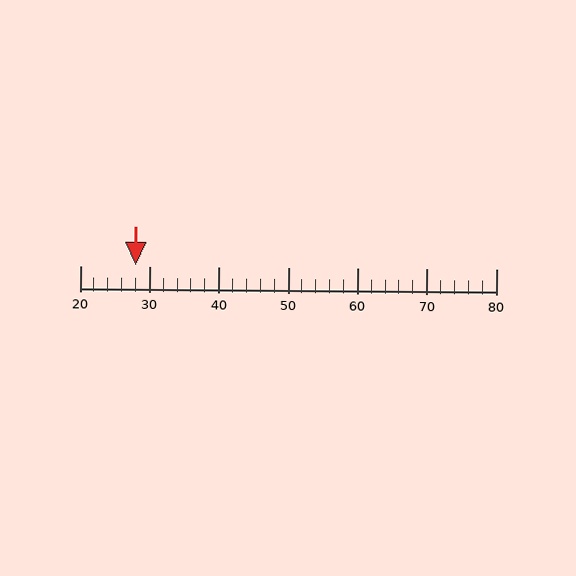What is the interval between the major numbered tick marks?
The major tick marks are spaced 10 units apart.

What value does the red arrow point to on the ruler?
The red arrow points to approximately 28.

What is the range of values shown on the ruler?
The ruler shows values from 20 to 80.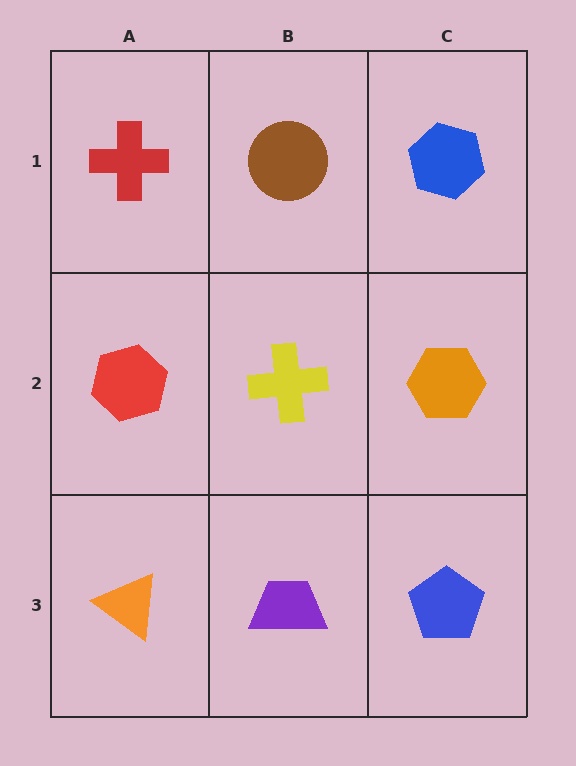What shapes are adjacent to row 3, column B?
A yellow cross (row 2, column B), an orange triangle (row 3, column A), a blue pentagon (row 3, column C).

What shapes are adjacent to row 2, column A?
A red cross (row 1, column A), an orange triangle (row 3, column A), a yellow cross (row 2, column B).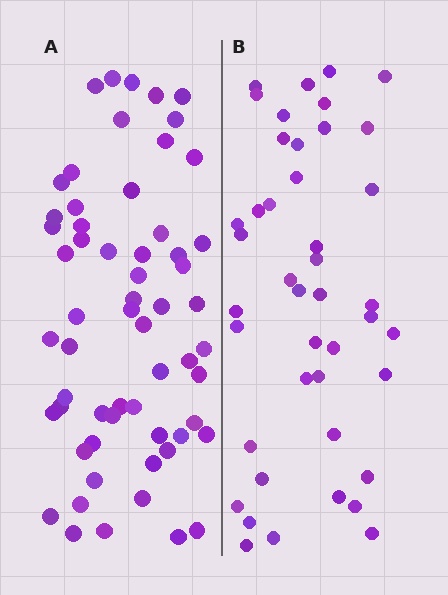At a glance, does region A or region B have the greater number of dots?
Region A (the left region) has more dots.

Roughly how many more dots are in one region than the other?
Region A has approximately 15 more dots than region B.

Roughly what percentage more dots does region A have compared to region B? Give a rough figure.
About 40% more.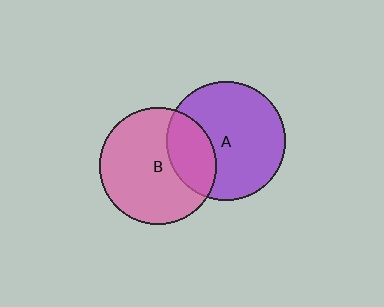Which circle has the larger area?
Circle A (purple).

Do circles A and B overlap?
Yes.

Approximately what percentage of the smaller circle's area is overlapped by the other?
Approximately 30%.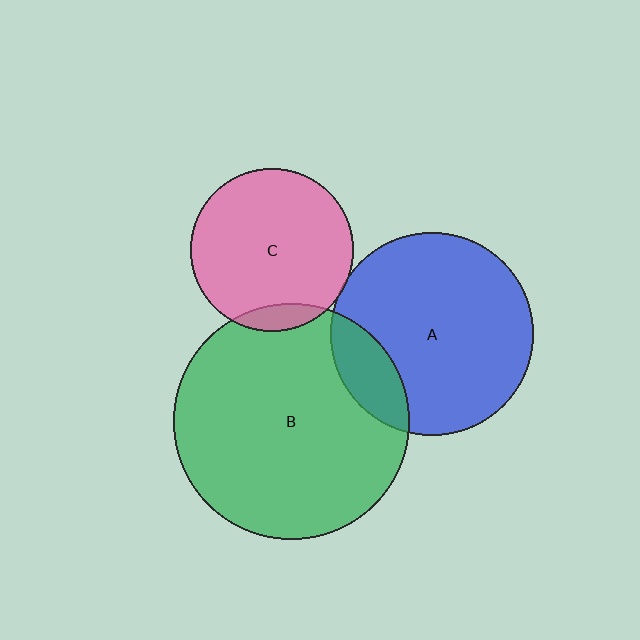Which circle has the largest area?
Circle B (green).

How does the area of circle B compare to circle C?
Approximately 2.1 times.